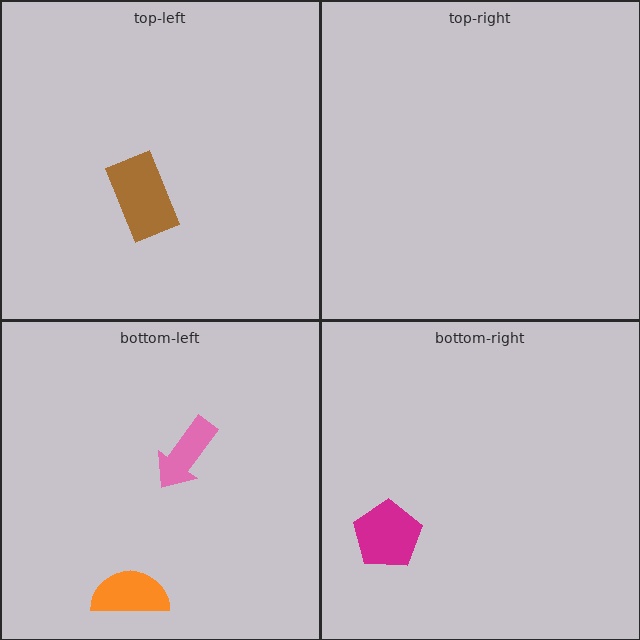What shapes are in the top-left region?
The brown rectangle.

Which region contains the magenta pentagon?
The bottom-right region.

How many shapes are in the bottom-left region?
2.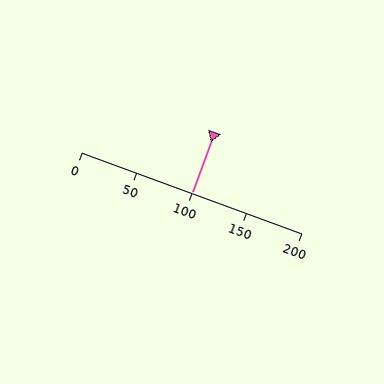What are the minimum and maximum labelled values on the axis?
The axis runs from 0 to 200.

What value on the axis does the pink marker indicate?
The marker indicates approximately 100.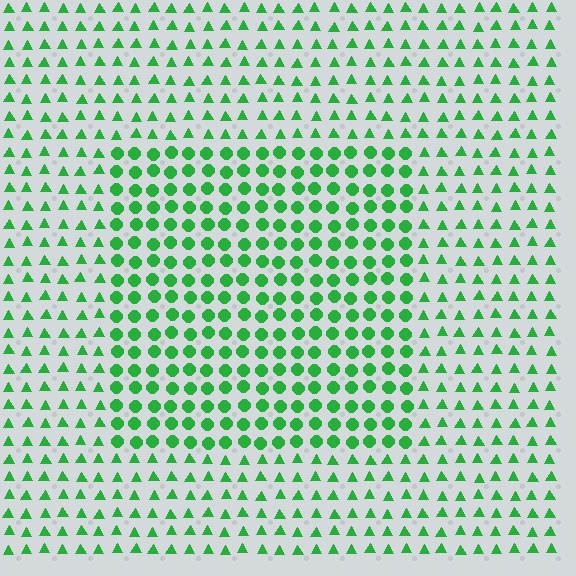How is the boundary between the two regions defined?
The boundary is defined by a change in element shape: circles inside vs. triangles outside. All elements share the same color and spacing.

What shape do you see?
I see a rectangle.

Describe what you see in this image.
The image is filled with small green elements arranged in a uniform grid. A rectangle-shaped region contains circles, while the surrounding area contains triangles. The boundary is defined purely by the change in element shape.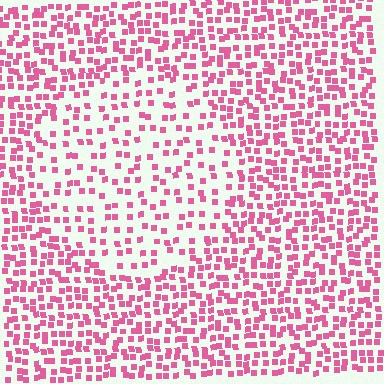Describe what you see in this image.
The image contains small pink elements arranged at two different densities. A circle-shaped region is visible where the elements are less densely packed than the surrounding area.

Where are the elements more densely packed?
The elements are more densely packed outside the circle boundary.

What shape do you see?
I see a circle.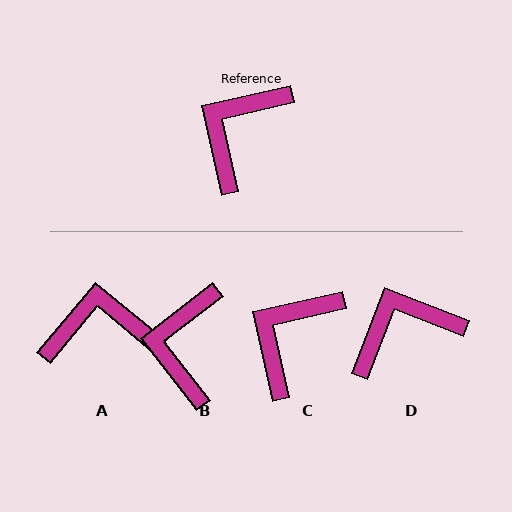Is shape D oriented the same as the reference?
No, it is off by about 33 degrees.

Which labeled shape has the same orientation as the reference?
C.